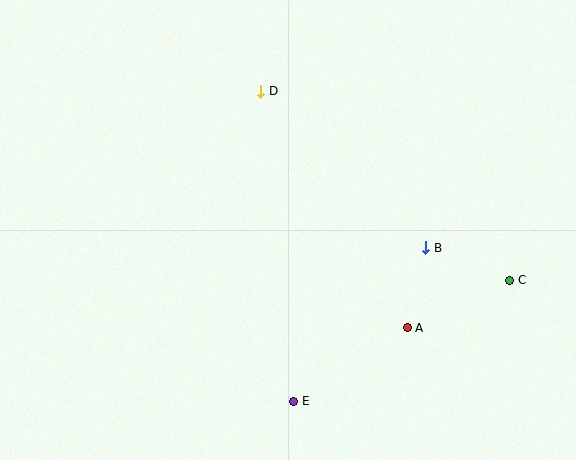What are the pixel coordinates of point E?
Point E is at (294, 401).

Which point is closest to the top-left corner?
Point D is closest to the top-left corner.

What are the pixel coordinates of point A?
Point A is at (407, 328).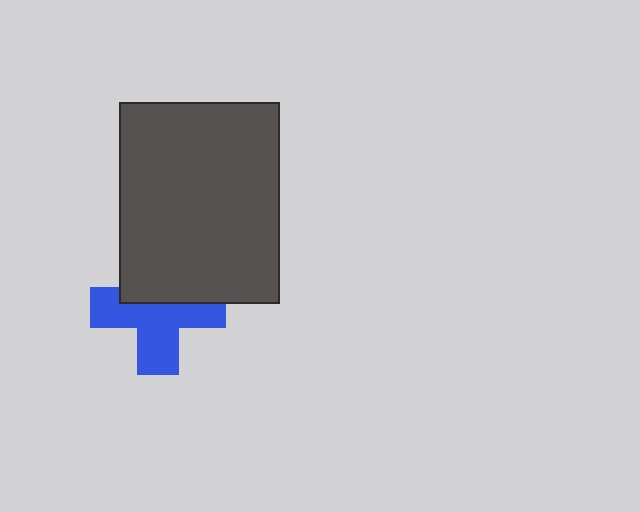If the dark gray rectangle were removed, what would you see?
You would see the complete blue cross.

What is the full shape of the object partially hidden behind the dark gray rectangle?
The partially hidden object is a blue cross.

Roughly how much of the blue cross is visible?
About half of it is visible (roughly 61%).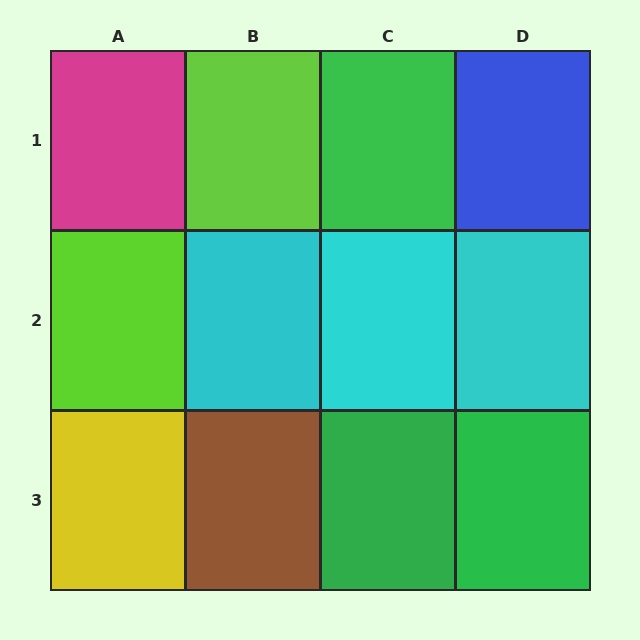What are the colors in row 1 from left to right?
Magenta, lime, green, blue.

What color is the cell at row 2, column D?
Cyan.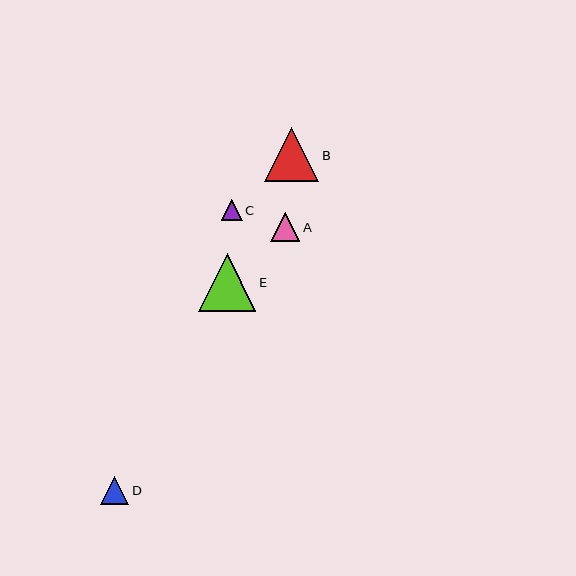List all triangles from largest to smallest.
From largest to smallest: E, B, A, D, C.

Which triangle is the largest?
Triangle E is the largest with a size of approximately 57 pixels.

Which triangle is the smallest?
Triangle C is the smallest with a size of approximately 21 pixels.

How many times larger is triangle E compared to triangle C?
Triangle E is approximately 2.8 times the size of triangle C.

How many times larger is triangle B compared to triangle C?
Triangle B is approximately 2.6 times the size of triangle C.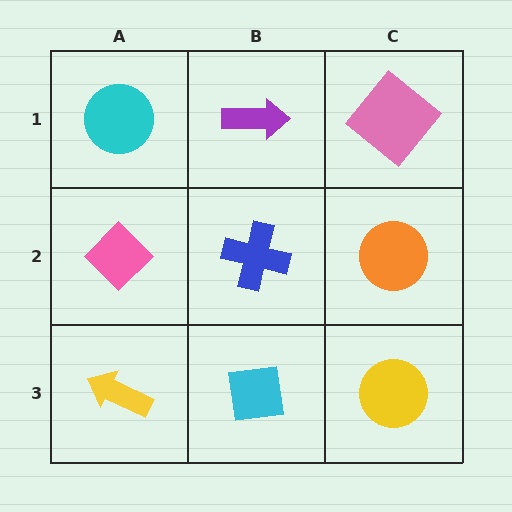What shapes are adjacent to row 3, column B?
A blue cross (row 2, column B), a yellow arrow (row 3, column A), a yellow circle (row 3, column C).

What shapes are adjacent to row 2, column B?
A purple arrow (row 1, column B), a cyan square (row 3, column B), a pink diamond (row 2, column A), an orange circle (row 2, column C).